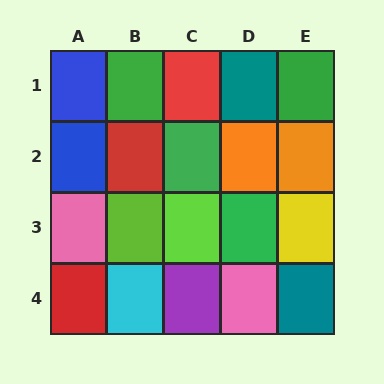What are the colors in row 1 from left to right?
Blue, green, red, teal, green.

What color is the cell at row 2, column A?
Blue.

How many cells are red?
3 cells are red.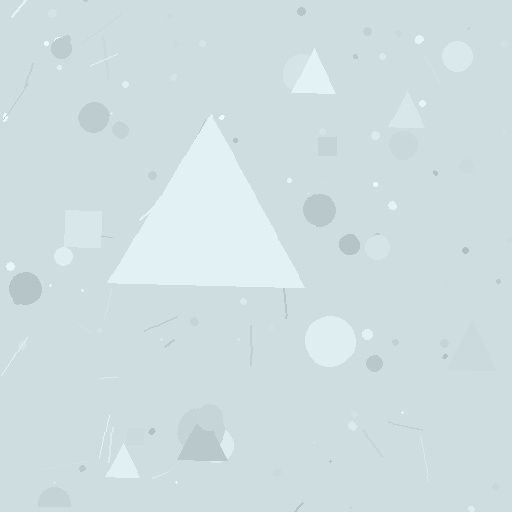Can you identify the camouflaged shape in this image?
The camouflaged shape is a triangle.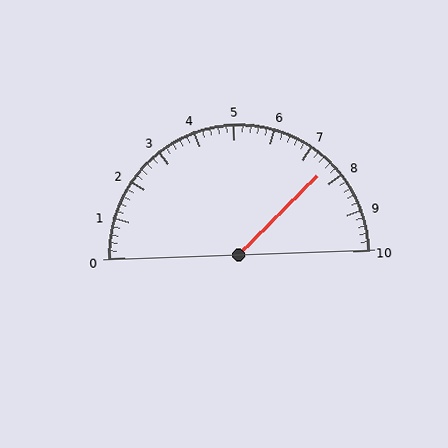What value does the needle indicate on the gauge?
The needle indicates approximately 7.6.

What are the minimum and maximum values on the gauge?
The gauge ranges from 0 to 10.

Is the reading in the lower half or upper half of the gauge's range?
The reading is in the upper half of the range (0 to 10).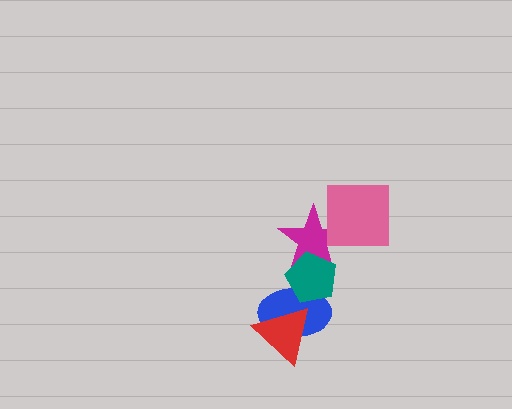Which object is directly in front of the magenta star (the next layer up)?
The pink square is directly in front of the magenta star.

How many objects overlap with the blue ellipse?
2 objects overlap with the blue ellipse.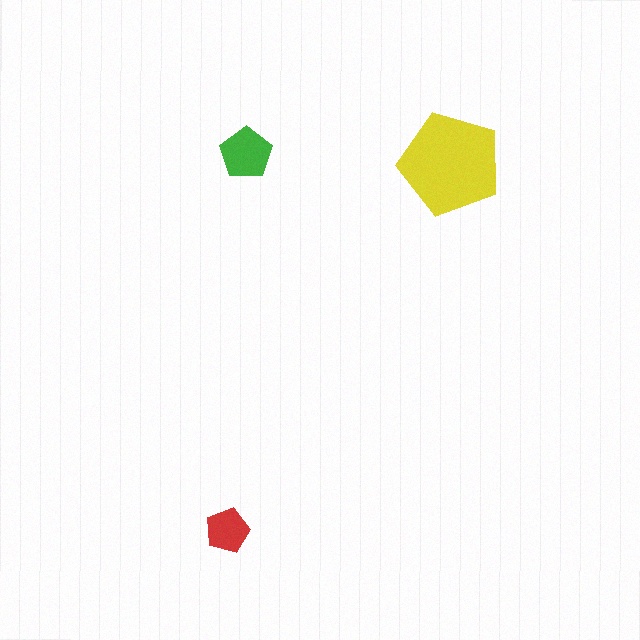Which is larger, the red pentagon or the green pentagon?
The green one.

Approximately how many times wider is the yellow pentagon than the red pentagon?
About 2.5 times wider.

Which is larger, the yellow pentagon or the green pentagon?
The yellow one.